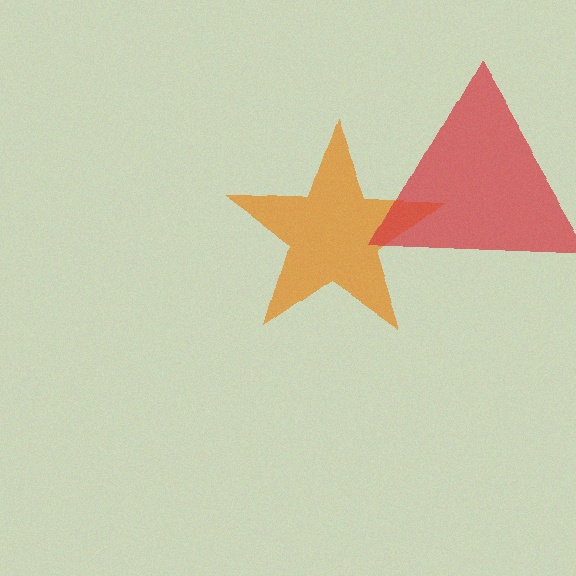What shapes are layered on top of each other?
The layered shapes are: an orange star, a red triangle.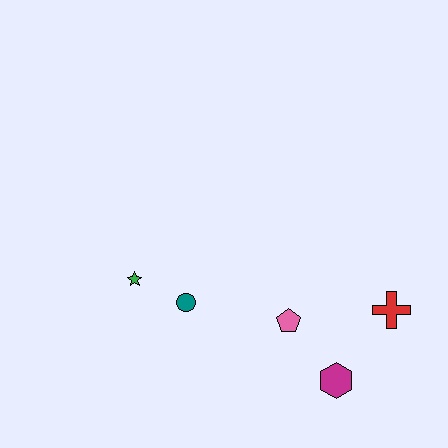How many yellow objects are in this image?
There are no yellow objects.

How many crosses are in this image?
There is 1 cross.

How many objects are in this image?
There are 5 objects.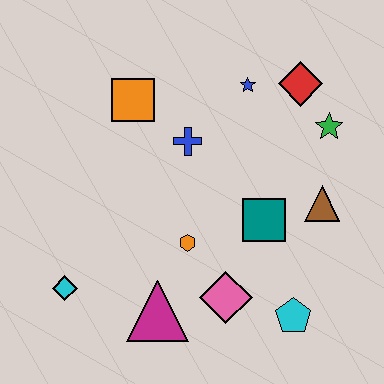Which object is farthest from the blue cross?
The cyan pentagon is farthest from the blue cross.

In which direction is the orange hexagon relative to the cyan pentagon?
The orange hexagon is to the left of the cyan pentagon.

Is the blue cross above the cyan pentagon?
Yes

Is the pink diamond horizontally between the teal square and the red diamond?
No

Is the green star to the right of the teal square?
Yes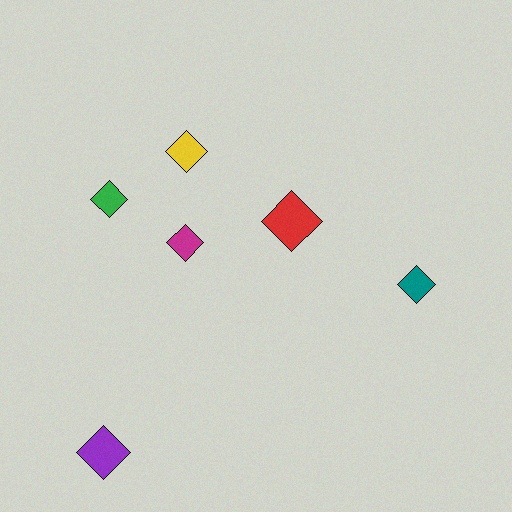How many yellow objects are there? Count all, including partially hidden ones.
There is 1 yellow object.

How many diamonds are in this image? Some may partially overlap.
There are 6 diamonds.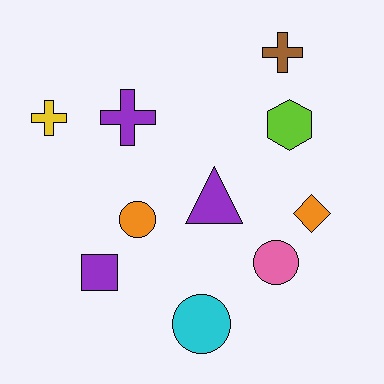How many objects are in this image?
There are 10 objects.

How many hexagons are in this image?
There is 1 hexagon.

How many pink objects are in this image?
There is 1 pink object.